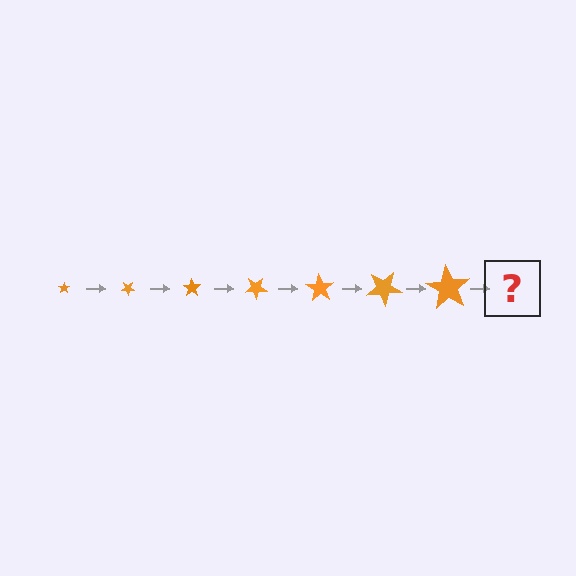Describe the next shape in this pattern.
It should be a star, larger than the previous one and rotated 245 degrees from the start.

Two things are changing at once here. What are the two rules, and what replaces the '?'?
The two rules are that the star grows larger each step and it rotates 35 degrees each step. The '?' should be a star, larger than the previous one and rotated 245 degrees from the start.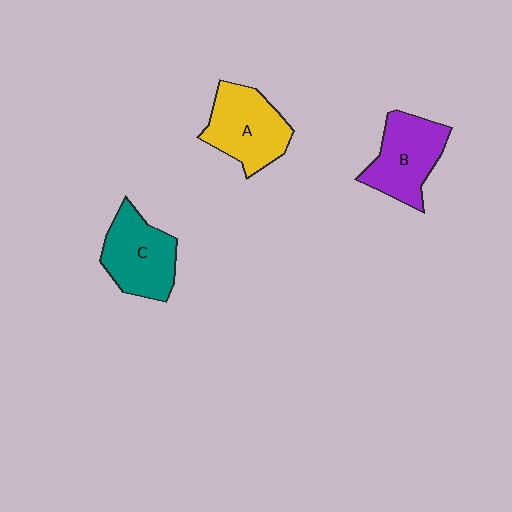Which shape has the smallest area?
Shape B (purple).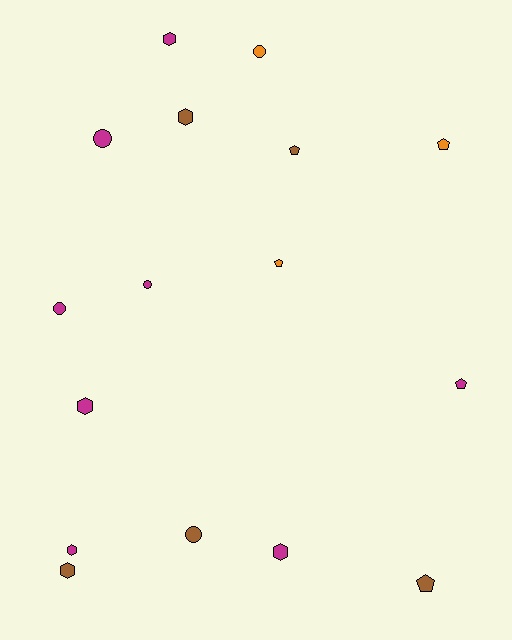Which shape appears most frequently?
Hexagon, with 6 objects.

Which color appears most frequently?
Magenta, with 8 objects.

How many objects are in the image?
There are 16 objects.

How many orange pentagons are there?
There are 2 orange pentagons.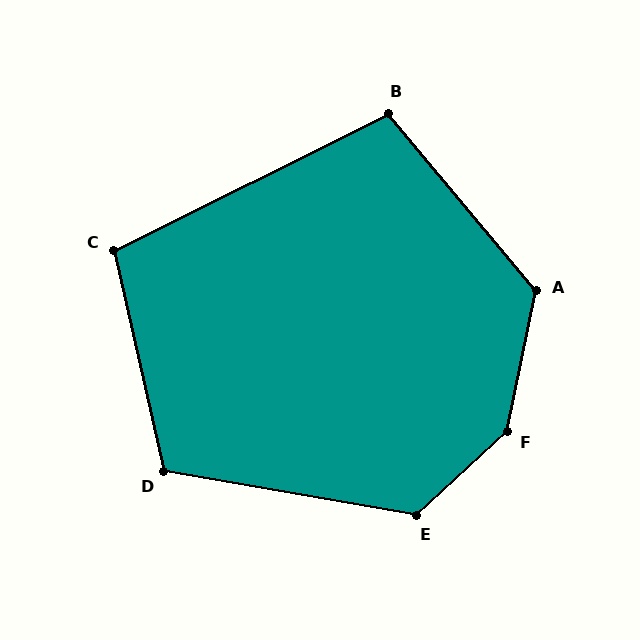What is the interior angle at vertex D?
Approximately 113 degrees (obtuse).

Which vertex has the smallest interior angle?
B, at approximately 103 degrees.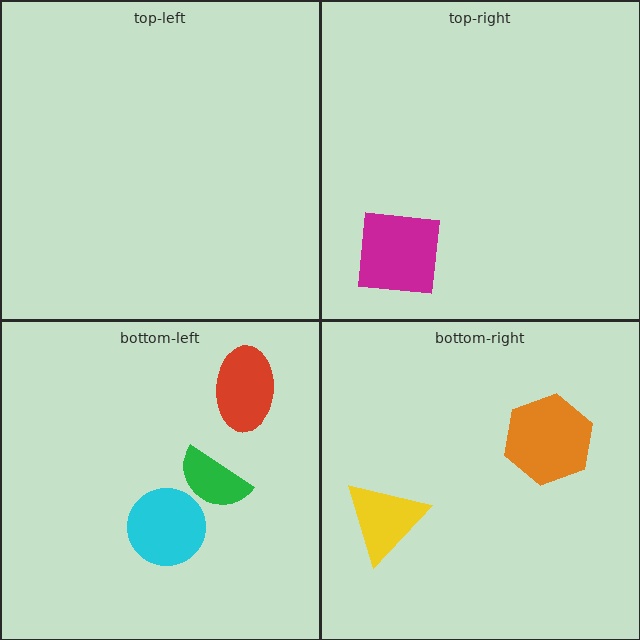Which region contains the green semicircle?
The bottom-left region.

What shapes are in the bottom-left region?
The green semicircle, the red ellipse, the cyan circle.